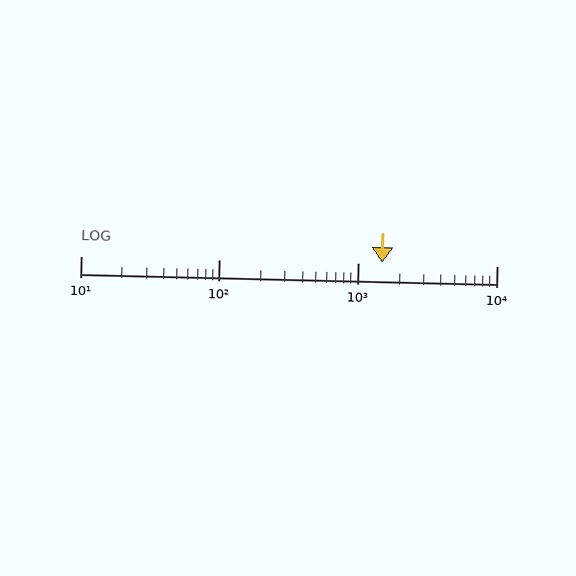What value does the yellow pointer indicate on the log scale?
The pointer indicates approximately 1500.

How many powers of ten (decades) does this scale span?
The scale spans 3 decades, from 10 to 10000.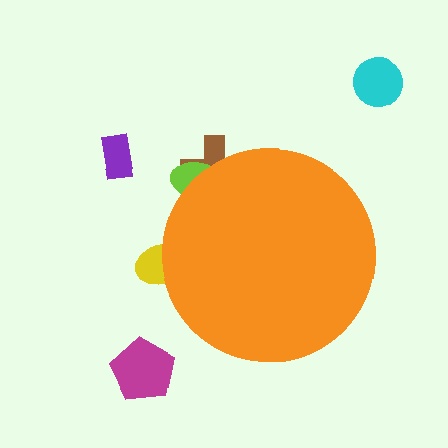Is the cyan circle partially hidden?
No, the cyan circle is fully visible.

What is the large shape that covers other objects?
An orange circle.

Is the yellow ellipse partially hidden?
Yes, the yellow ellipse is partially hidden behind the orange circle.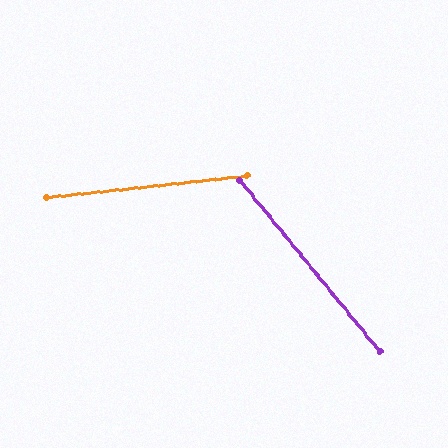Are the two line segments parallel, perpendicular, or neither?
Neither parallel nor perpendicular — they differ by about 57°.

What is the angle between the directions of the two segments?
Approximately 57 degrees.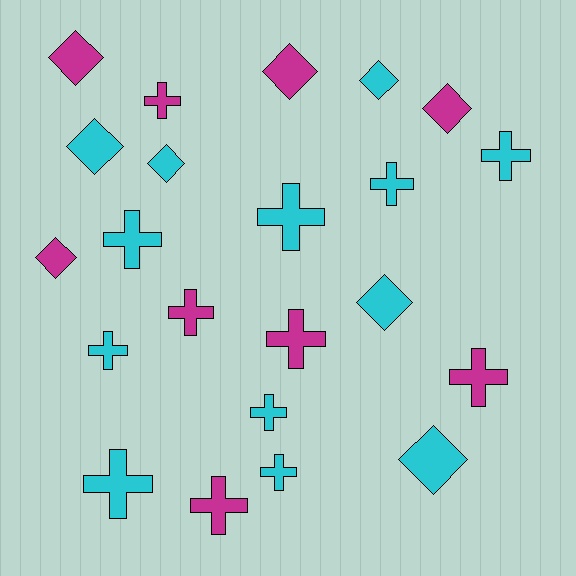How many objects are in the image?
There are 22 objects.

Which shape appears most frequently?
Cross, with 13 objects.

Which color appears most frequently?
Cyan, with 13 objects.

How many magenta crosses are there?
There are 5 magenta crosses.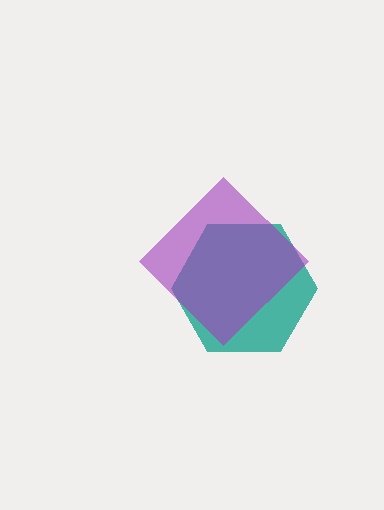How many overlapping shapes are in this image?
There are 2 overlapping shapes in the image.